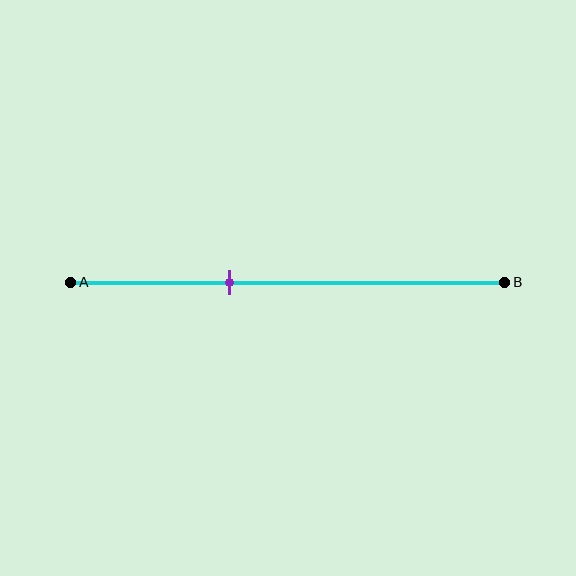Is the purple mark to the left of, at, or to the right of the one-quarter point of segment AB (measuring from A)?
The purple mark is to the right of the one-quarter point of segment AB.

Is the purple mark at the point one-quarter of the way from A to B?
No, the mark is at about 35% from A, not at the 25% one-quarter point.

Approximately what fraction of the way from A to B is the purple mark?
The purple mark is approximately 35% of the way from A to B.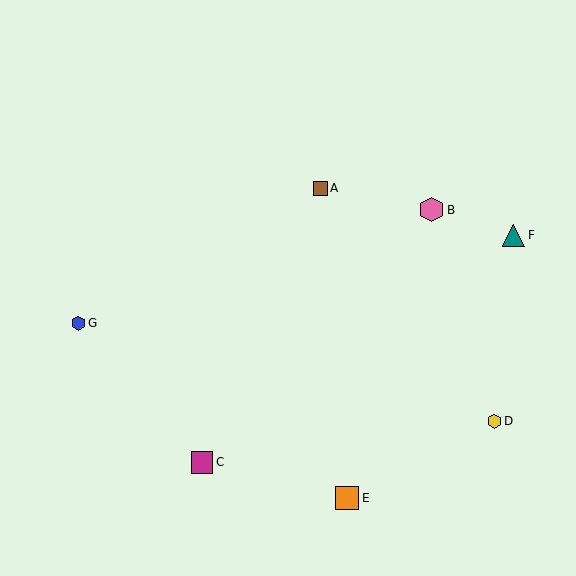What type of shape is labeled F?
Shape F is a teal triangle.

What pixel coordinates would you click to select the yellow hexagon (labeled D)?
Click at (494, 421) to select the yellow hexagon D.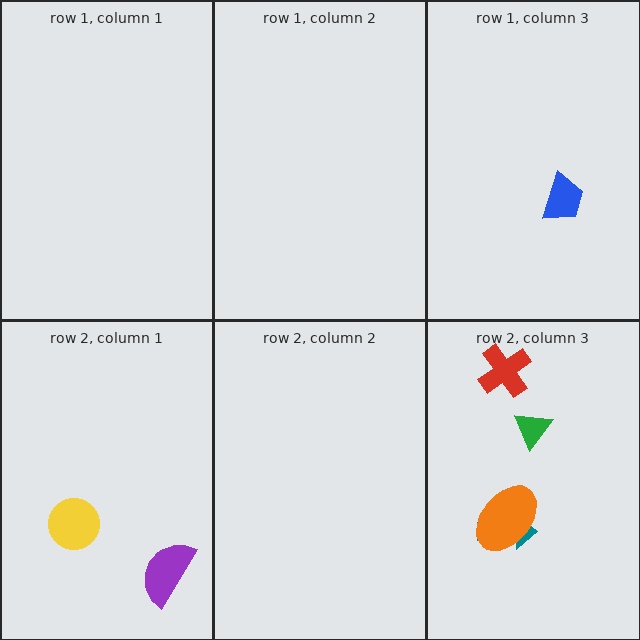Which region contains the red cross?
The row 2, column 3 region.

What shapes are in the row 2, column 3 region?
The red cross, the teal arrow, the green triangle, the orange ellipse.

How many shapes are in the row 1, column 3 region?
1.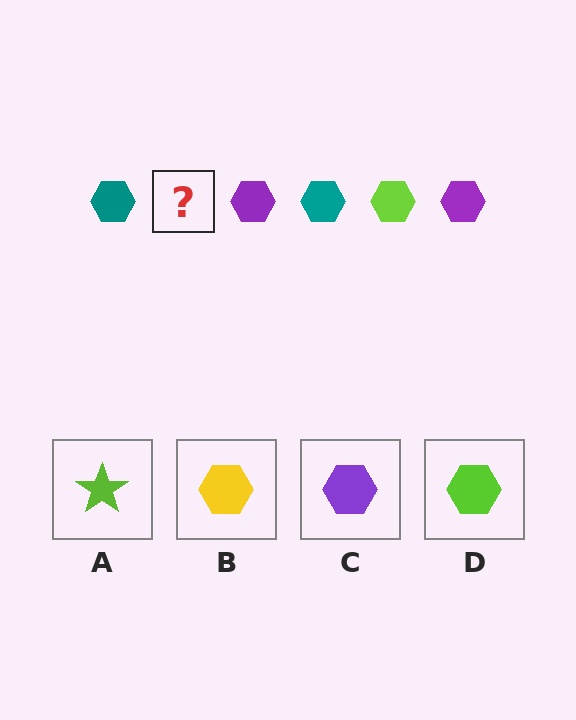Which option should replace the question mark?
Option D.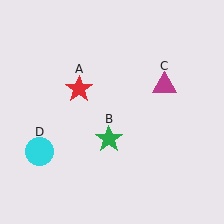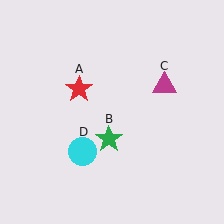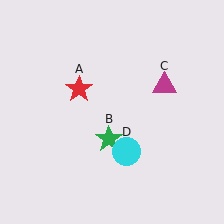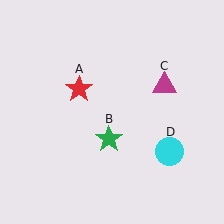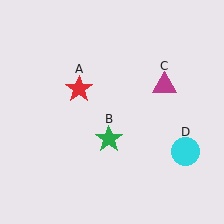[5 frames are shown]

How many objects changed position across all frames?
1 object changed position: cyan circle (object D).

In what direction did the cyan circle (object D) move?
The cyan circle (object D) moved right.